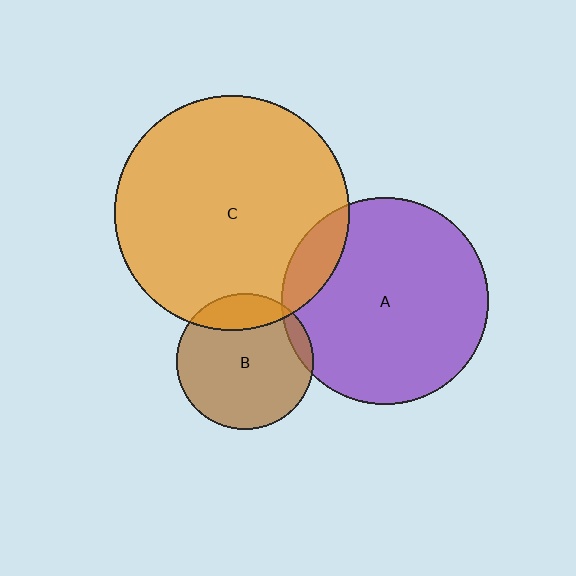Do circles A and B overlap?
Yes.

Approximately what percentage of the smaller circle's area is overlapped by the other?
Approximately 5%.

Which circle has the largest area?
Circle C (orange).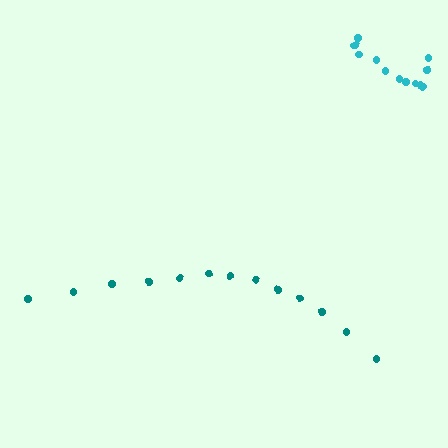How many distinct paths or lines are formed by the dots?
There are 2 distinct paths.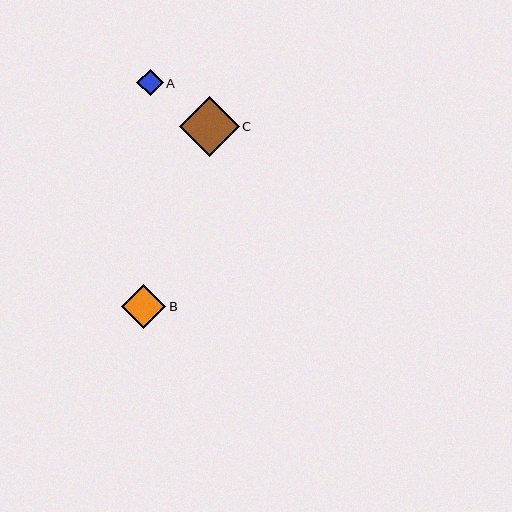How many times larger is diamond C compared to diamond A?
Diamond C is approximately 2.2 times the size of diamond A.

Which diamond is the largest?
Diamond C is the largest with a size of approximately 59 pixels.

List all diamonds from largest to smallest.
From largest to smallest: C, B, A.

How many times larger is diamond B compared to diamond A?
Diamond B is approximately 1.6 times the size of diamond A.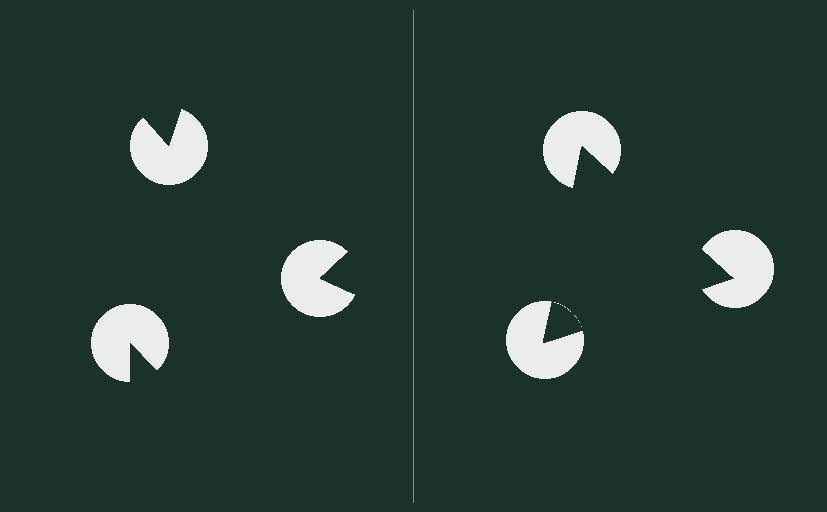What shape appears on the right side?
An illusory triangle.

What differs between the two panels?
The pac-man discs are positioned identically on both sides; only the wedge orientations differ. On the right they align to a triangle; on the left they are misaligned.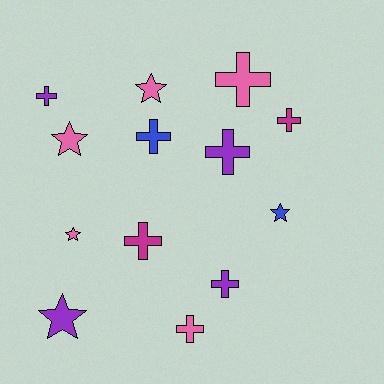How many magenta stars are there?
There are no magenta stars.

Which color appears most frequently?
Pink, with 5 objects.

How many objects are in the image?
There are 13 objects.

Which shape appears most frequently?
Cross, with 8 objects.